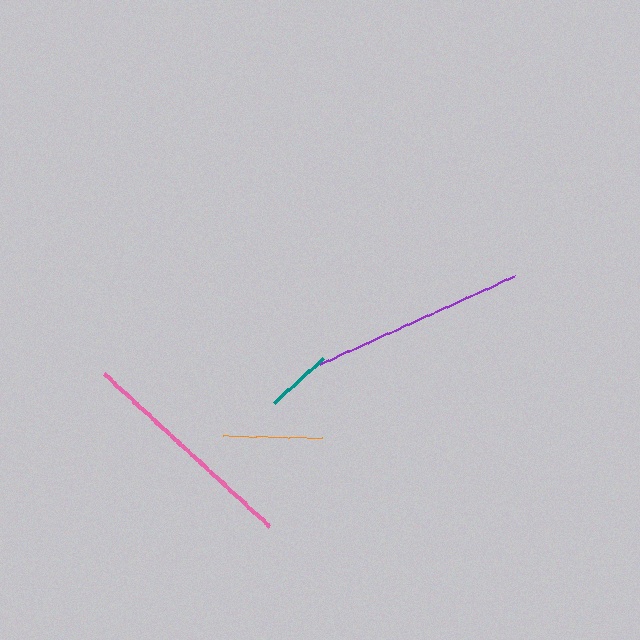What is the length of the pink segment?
The pink segment is approximately 225 pixels long.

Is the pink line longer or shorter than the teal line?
The pink line is longer than the teal line.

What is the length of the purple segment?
The purple segment is approximately 214 pixels long.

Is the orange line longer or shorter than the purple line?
The purple line is longer than the orange line.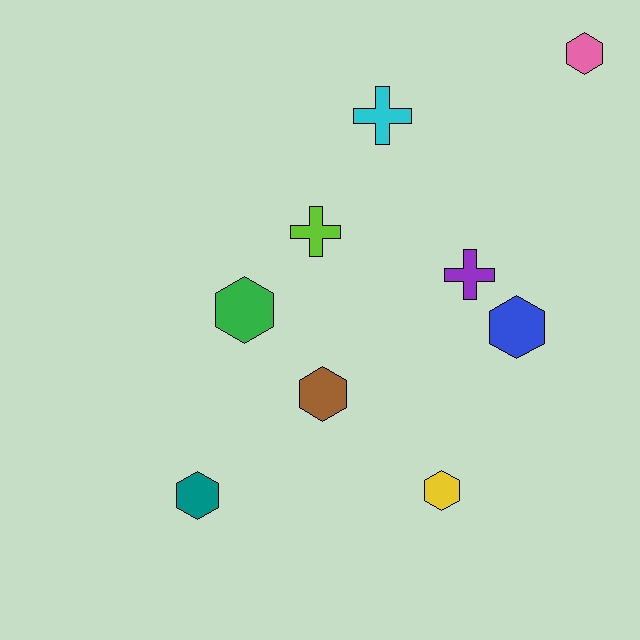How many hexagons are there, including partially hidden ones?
There are 6 hexagons.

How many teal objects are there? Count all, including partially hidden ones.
There is 1 teal object.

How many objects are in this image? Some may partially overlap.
There are 9 objects.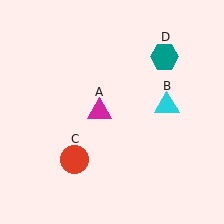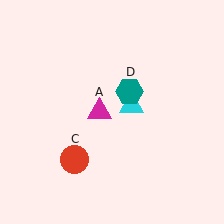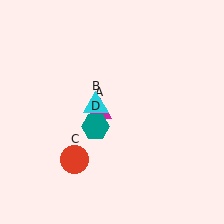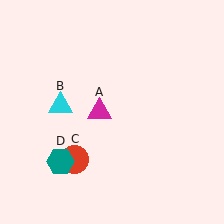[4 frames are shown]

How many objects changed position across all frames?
2 objects changed position: cyan triangle (object B), teal hexagon (object D).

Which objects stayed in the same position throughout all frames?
Magenta triangle (object A) and red circle (object C) remained stationary.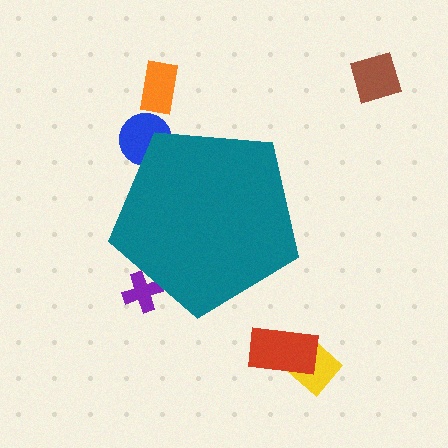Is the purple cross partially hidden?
Yes, the purple cross is partially hidden behind the teal pentagon.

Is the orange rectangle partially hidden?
No, the orange rectangle is fully visible.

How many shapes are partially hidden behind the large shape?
2 shapes are partially hidden.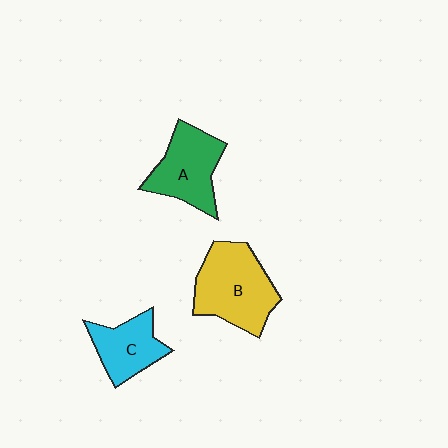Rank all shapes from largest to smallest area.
From largest to smallest: B (yellow), A (green), C (cyan).